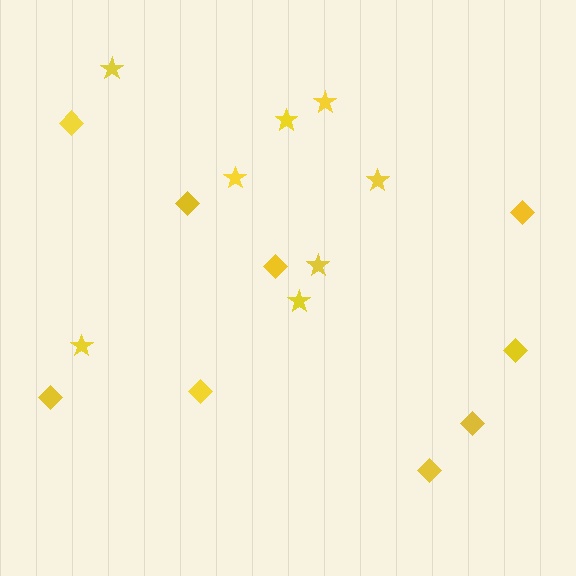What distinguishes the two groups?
There are 2 groups: one group of diamonds (9) and one group of stars (8).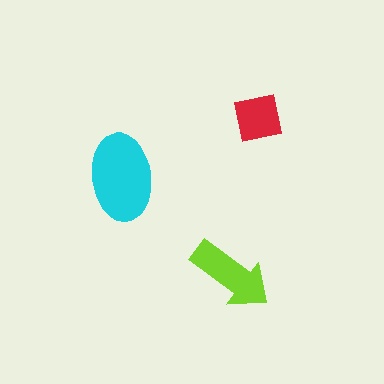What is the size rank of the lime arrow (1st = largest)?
2nd.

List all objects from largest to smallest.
The cyan ellipse, the lime arrow, the red square.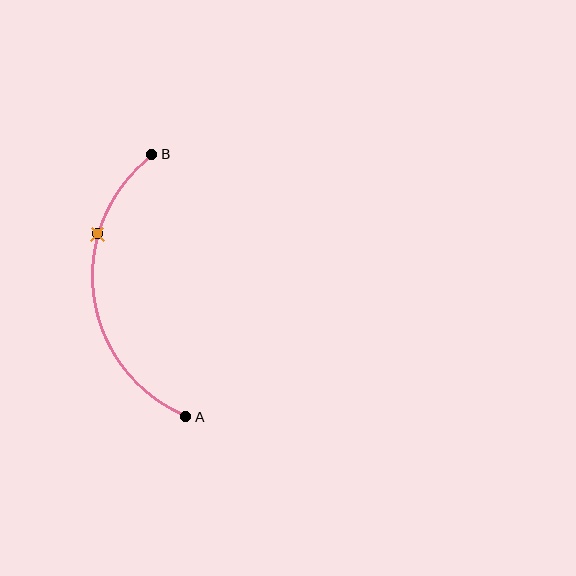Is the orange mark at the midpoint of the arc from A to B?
No. The orange mark lies on the arc but is closer to endpoint B. The arc midpoint would be at the point on the curve equidistant along the arc from both A and B.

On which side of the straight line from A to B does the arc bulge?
The arc bulges to the left of the straight line connecting A and B.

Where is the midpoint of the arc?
The arc midpoint is the point on the curve farthest from the straight line joining A and B. It sits to the left of that line.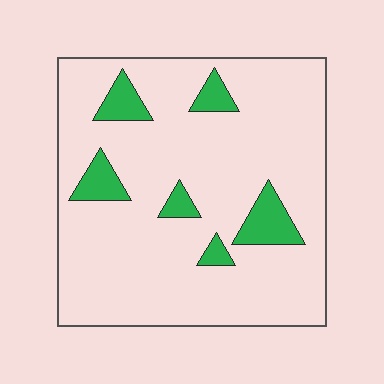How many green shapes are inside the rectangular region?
6.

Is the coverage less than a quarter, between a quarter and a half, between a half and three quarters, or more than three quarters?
Less than a quarter.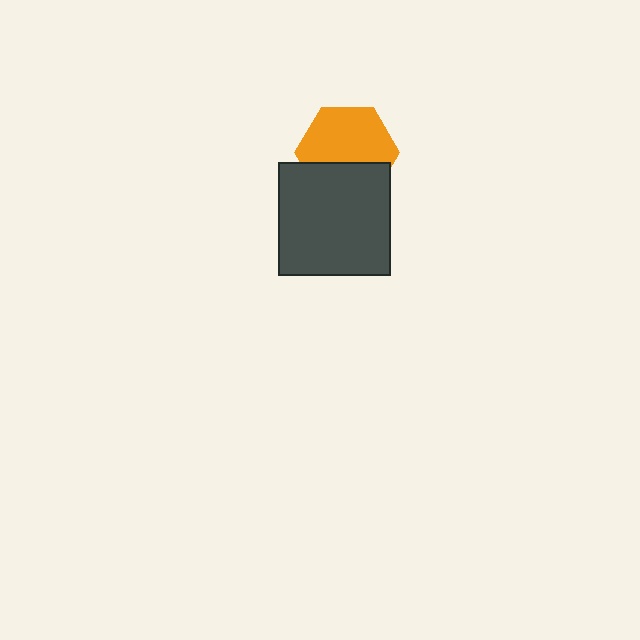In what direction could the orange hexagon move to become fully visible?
The orange hexagon could move up. That would shift it out from behind the dark gray square entirely.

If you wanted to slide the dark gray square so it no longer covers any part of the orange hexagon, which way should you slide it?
Slide it down — that is the most direct way to separate the two shapes.